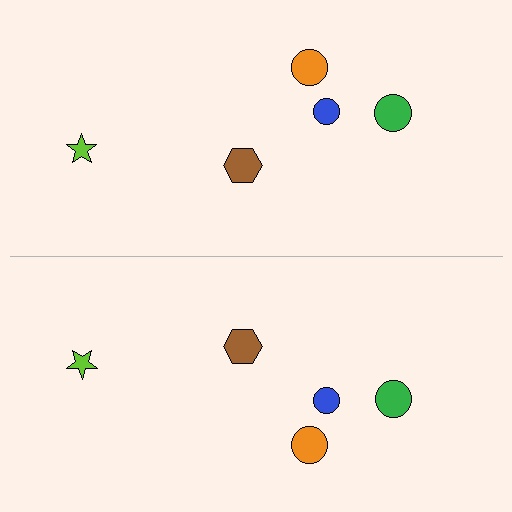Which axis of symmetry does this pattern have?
The pattern has a horizontal axis of symmetry running through the center of the image.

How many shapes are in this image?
There are 10 shapes in this image.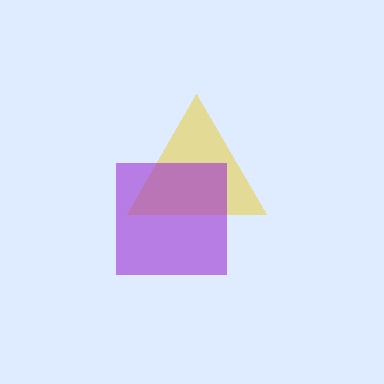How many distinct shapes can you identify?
There are 2 distinct shapes: a yellow triangle, a purple square.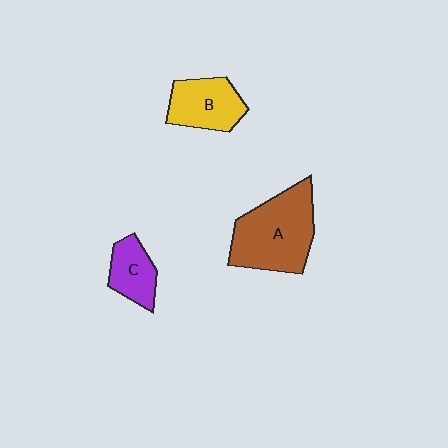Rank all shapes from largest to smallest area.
From largest to smallest: A (brown), B (yellow), C (purple).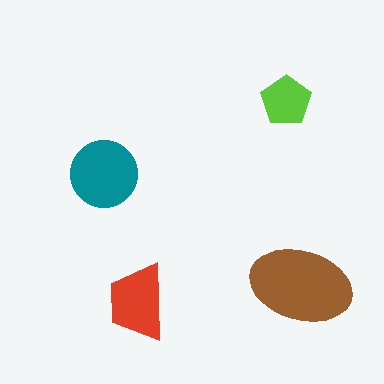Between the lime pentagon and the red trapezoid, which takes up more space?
The red trapezoid.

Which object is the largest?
The brown ellipse.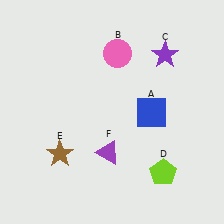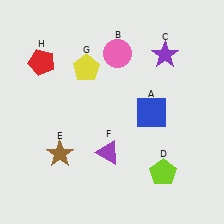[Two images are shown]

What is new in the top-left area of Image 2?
A red pentagon (H) was added in the top-left area of Image 2.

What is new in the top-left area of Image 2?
A yellow pentagon (G) was added in the top-left area of Image 2.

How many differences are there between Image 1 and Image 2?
There are 2 differences between the two images.